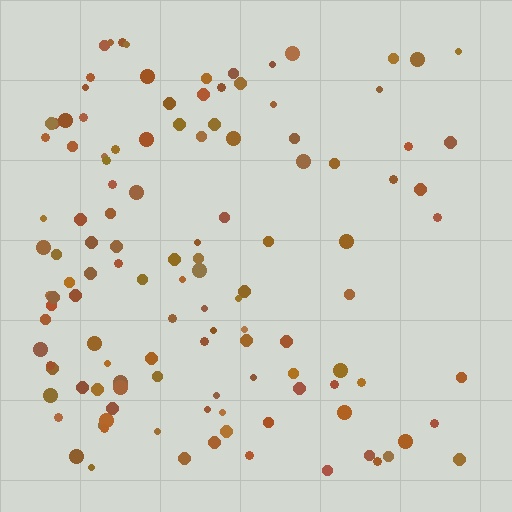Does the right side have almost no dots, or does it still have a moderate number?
Still a moderate number, just noticeably fewer than the left.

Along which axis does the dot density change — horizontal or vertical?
Horizontal.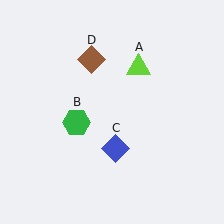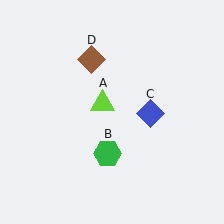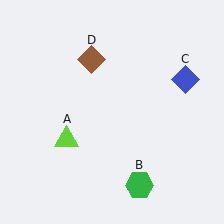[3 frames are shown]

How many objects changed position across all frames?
3 objects changed position: lime triangle (object A), green hexagon (object B), blue diamond (object C).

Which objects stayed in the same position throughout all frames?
Brown diamond (object D) remained stationary.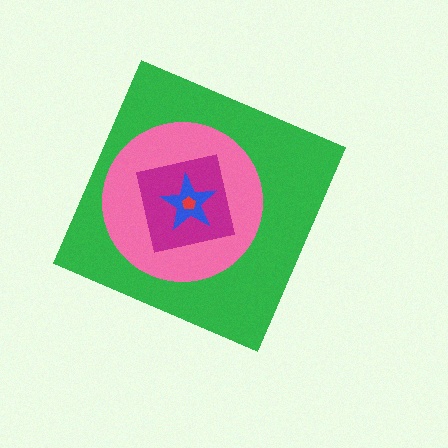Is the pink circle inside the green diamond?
Yes.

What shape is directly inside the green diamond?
The pink circle.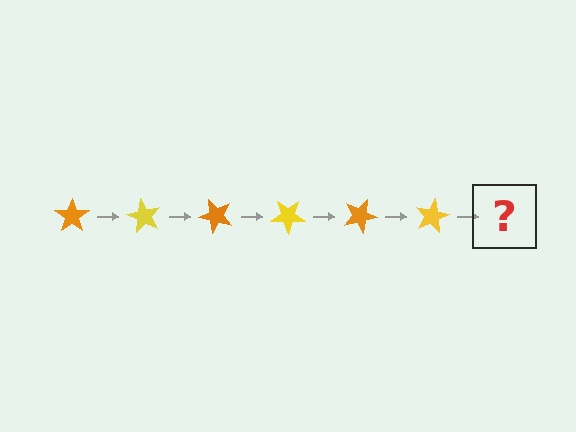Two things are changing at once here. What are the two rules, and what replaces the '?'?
The two rules are that it rotates 60 degrees each step and the color cycles through orange and yellow. The '?' should be an orange star, rotated 360 degrees from the start.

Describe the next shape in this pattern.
It should be an orange star, rotated 360 degrees from the start.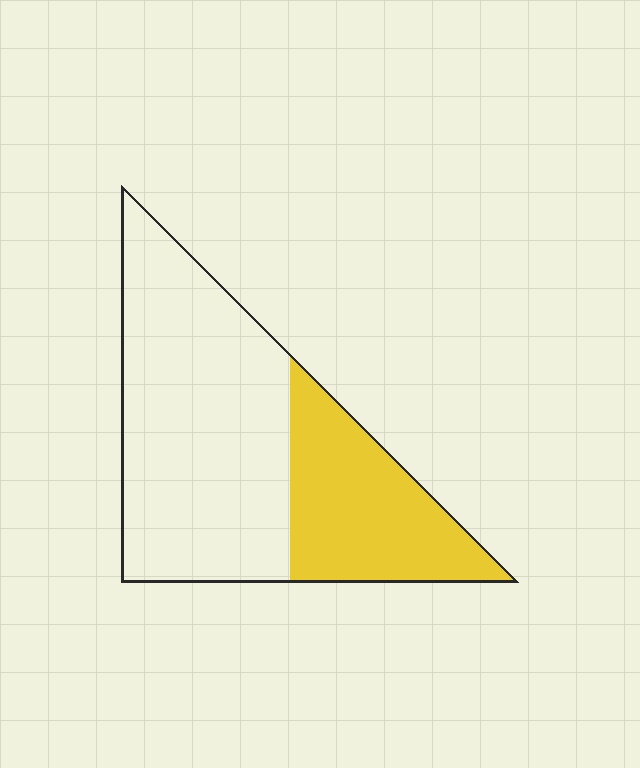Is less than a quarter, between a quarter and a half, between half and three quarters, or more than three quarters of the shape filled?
Between a quarter and a half.